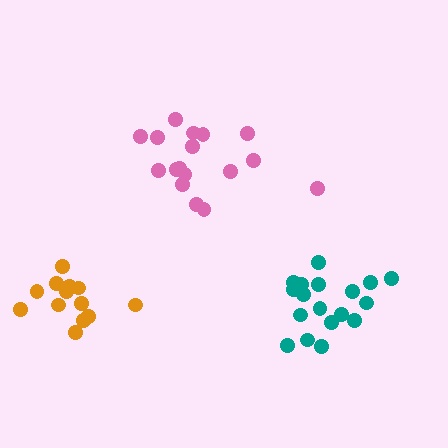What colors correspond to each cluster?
The clusters are colored: teal, pink, orange.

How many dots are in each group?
Group 1: 18 dots, Group 2: 17 dots, Group 3: 13 dots (48 total).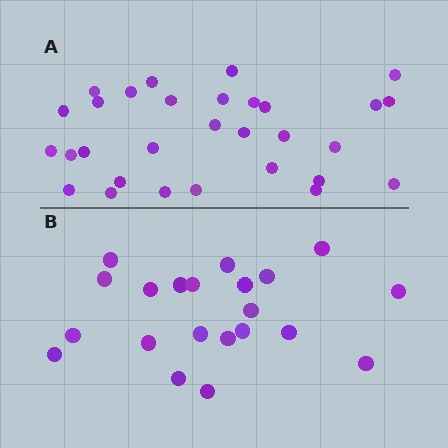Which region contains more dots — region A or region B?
Region A (the top region) has more dots.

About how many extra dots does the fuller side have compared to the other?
Region A has roughly 8 or so more dots than region B.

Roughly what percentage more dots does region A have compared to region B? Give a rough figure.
About 45% more.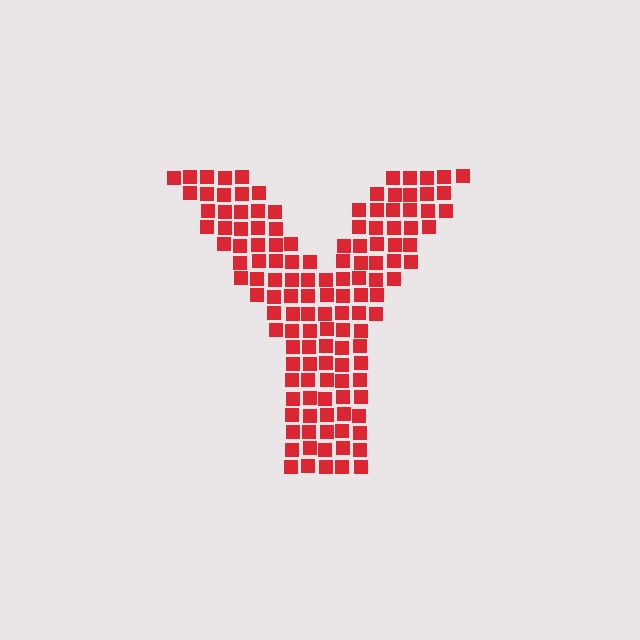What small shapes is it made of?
It is made of small squares.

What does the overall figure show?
The overall figure shows the letter Y.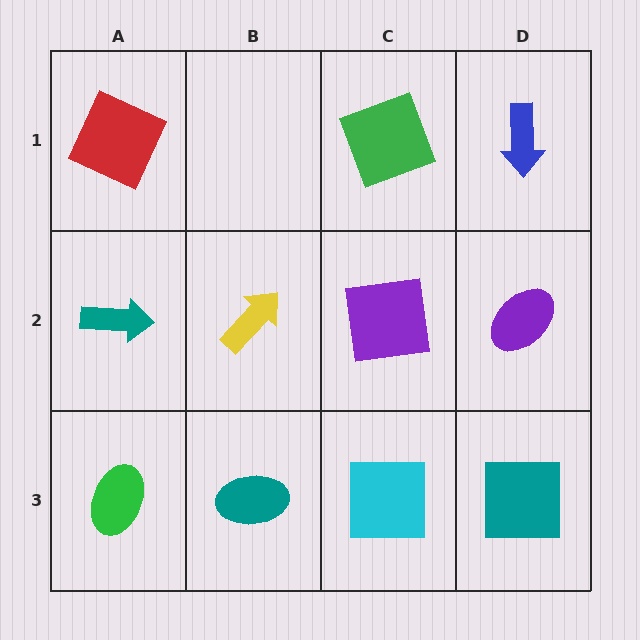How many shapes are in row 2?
4 shapes.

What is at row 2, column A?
A teal arrow.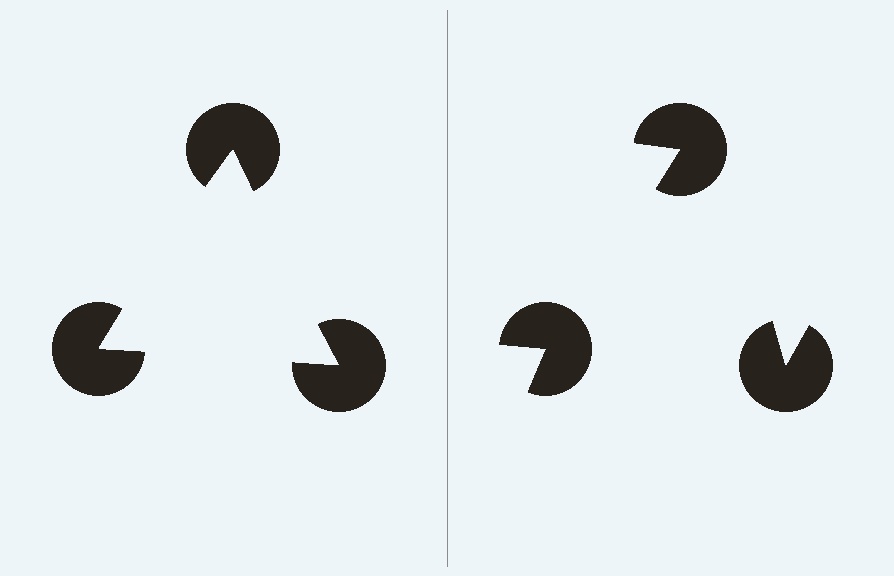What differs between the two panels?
The pac-man discs are positioned identically on both sides; only the wedge orientations differ. On the left they align to a triangle; on the right they are misaligned.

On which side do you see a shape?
An illusory triangle appears on the left side. On the right side the wedge cuts are rotated, so no coherent shape forms.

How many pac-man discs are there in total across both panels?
6 — 3 on each side.